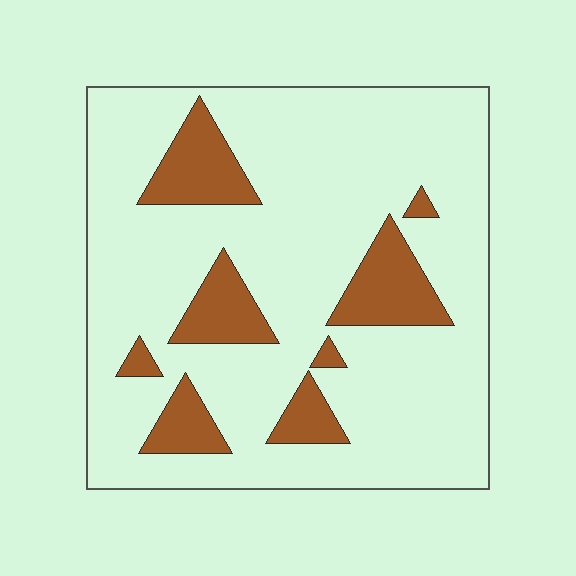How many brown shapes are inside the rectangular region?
8.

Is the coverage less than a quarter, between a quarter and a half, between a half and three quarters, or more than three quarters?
Less than a quarter.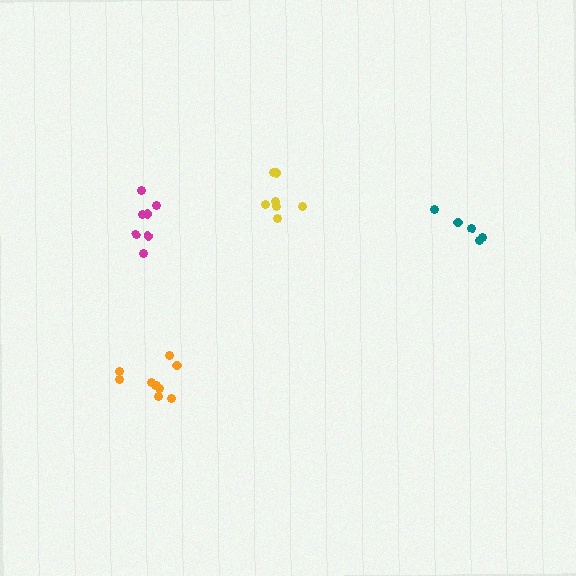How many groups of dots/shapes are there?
There are 4 groups.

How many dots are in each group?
Group 1: 10 dots, Group 2: 5 dots, Group 3: 7 dots, Group 4: 7 dots (29 total).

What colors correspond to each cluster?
The clusters are colored: orange, teal, yellow, magenta.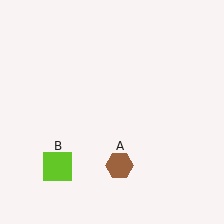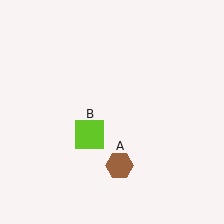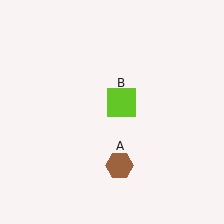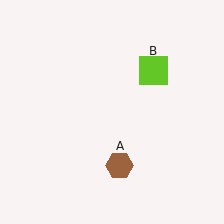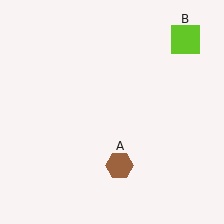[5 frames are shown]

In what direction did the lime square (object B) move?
The lime square (object B) moved up and to the right.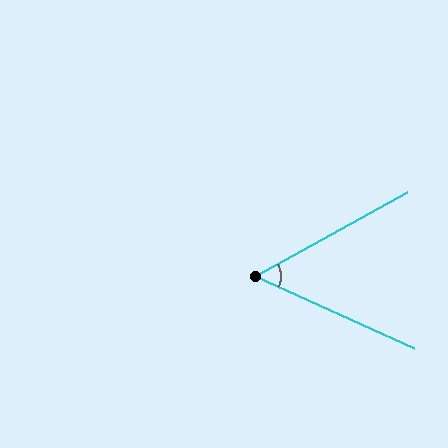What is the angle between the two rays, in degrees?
Approximately 53 degrees.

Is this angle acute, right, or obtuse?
It is acute.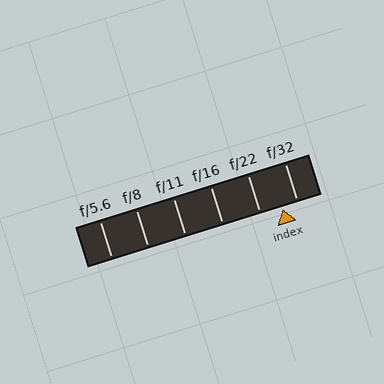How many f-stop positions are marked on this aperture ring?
There are 6 f-stop positions marked.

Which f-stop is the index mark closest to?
The index mark is closest to f/32.